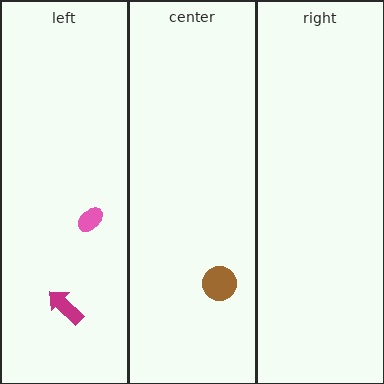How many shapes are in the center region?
1.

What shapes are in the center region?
The brown circle.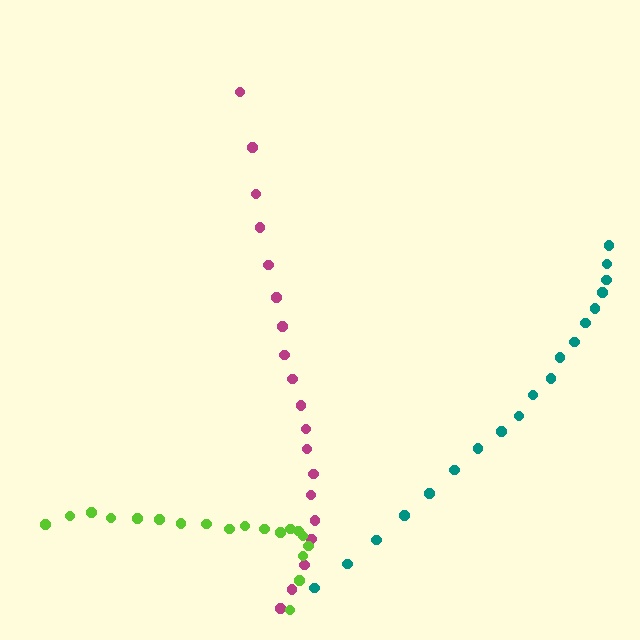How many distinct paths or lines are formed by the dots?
There are 3 distinct paths.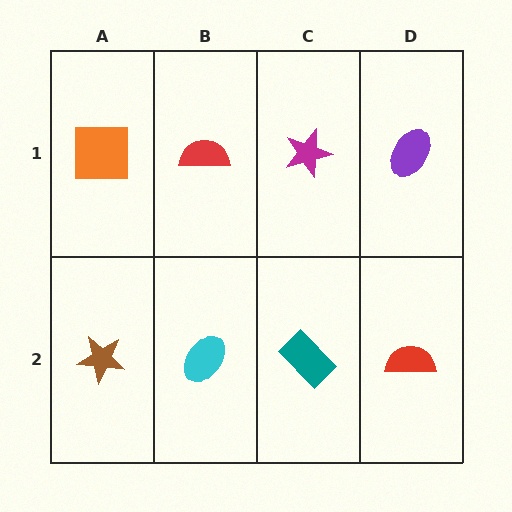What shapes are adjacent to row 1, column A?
A brown star (row 2, column A), a red semicircle (row 1, column B).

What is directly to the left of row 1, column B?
An orange square.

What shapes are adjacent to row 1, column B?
A cyan ellipse (row 2, column B), an orange square (row 1, column A), a magenta star (row 1, column C).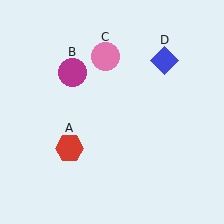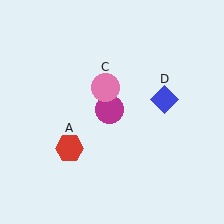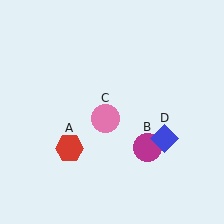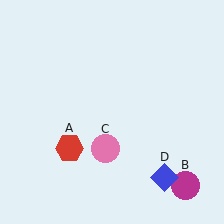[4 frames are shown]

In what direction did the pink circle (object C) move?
The pink circle (object C) moved down.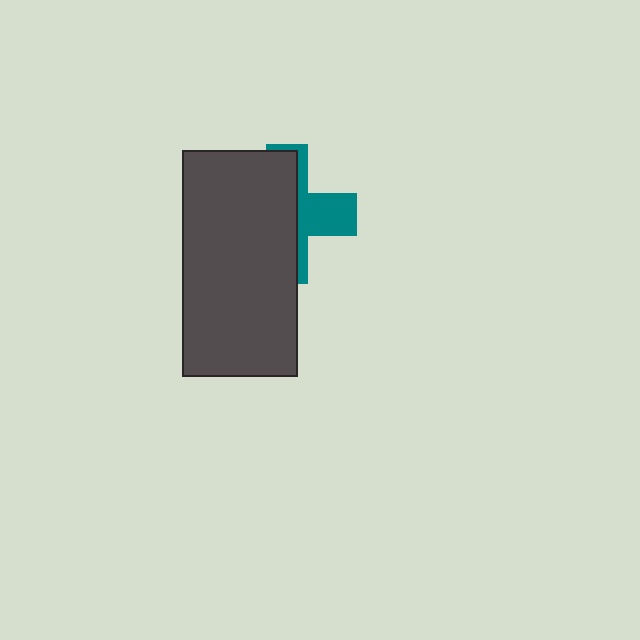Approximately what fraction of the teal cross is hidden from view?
Roughly 63% of the teal cross is hidden behind the dark gray rectangle.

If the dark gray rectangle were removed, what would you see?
You would see the complete teal cross.